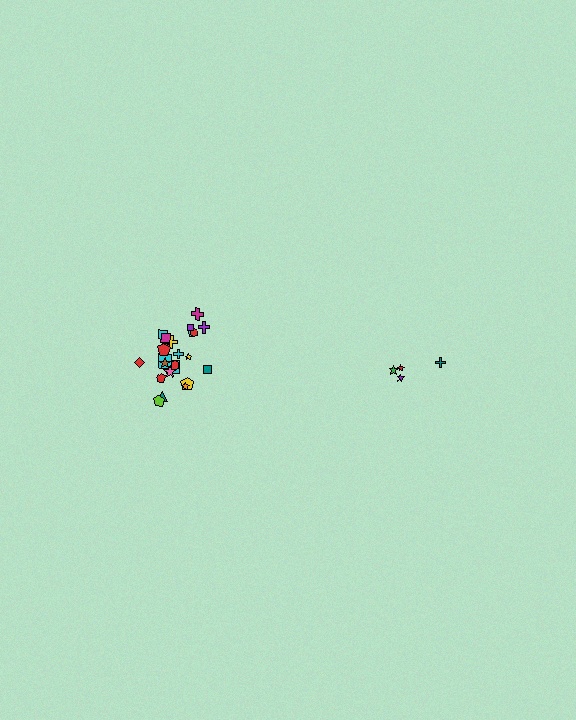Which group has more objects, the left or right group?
The left group.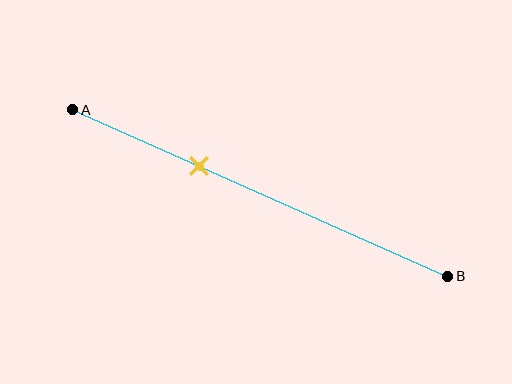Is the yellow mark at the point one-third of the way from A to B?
Yes, the mark is approximately at the one-third point.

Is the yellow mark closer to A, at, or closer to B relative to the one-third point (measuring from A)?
The yellow mark is approximately at the one-third point of segment AB.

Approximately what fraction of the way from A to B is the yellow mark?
The yellow mark is approximately 35% of the way from A to B.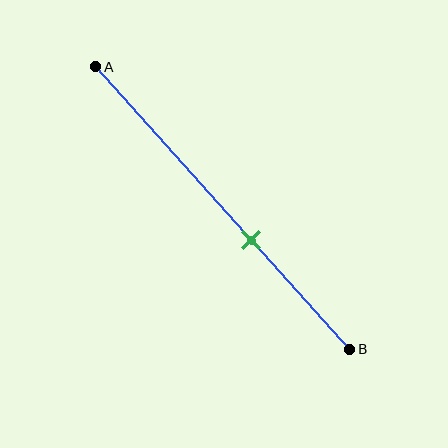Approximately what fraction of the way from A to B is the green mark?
The green mark is approximately 60% of the way from A to B.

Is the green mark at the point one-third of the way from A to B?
No, the mark is at about 60% from A, not at the 33% one-third point.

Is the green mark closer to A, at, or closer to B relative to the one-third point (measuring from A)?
The green mark is closer to point B than the one-third point of segment AB.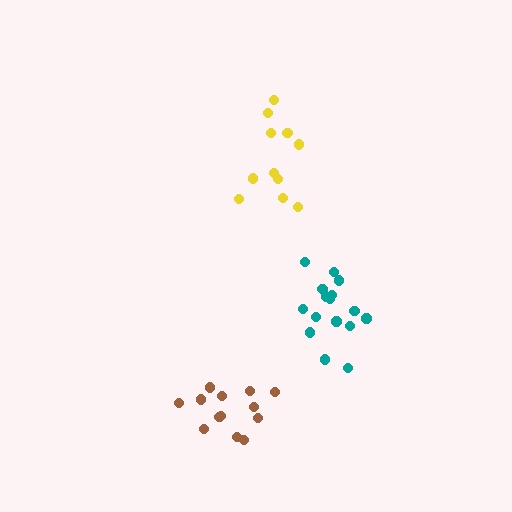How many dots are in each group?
Group 1: 11 dots, Group 2: 13 dots, Group 3: 16 dots (40 total).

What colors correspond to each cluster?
The clusters are colored: yellow, brown, teal.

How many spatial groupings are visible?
There are 3 spatial groupings.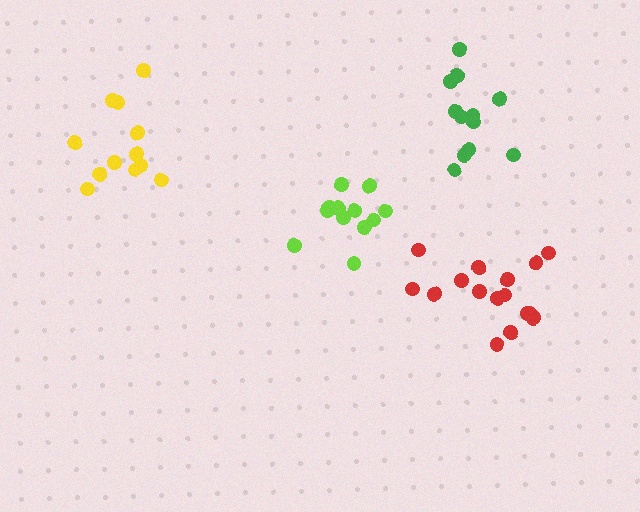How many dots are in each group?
Group 1: 12 dots, Group 2: 12 dots, Group 3: 12 dots, Group 4: 16 dots (52 total).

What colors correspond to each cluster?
The clusters are colored: green, lime, yellow, red.